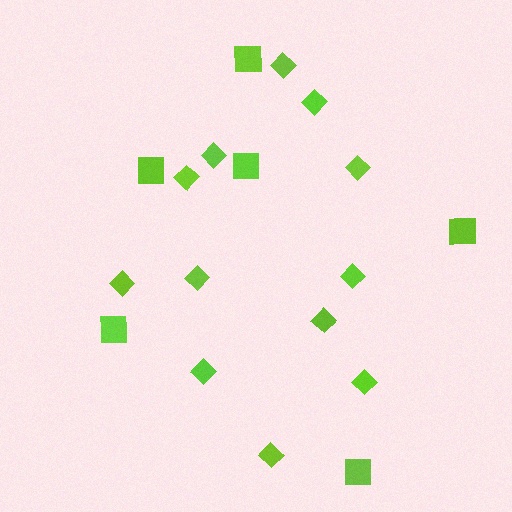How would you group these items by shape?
There are 2 groups: one group of diamonds (12) and one group of squares (6).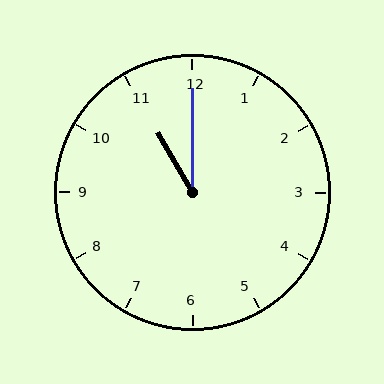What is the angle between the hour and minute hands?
Approximately 30 degrees.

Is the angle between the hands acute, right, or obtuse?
It is acute.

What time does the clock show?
11:00.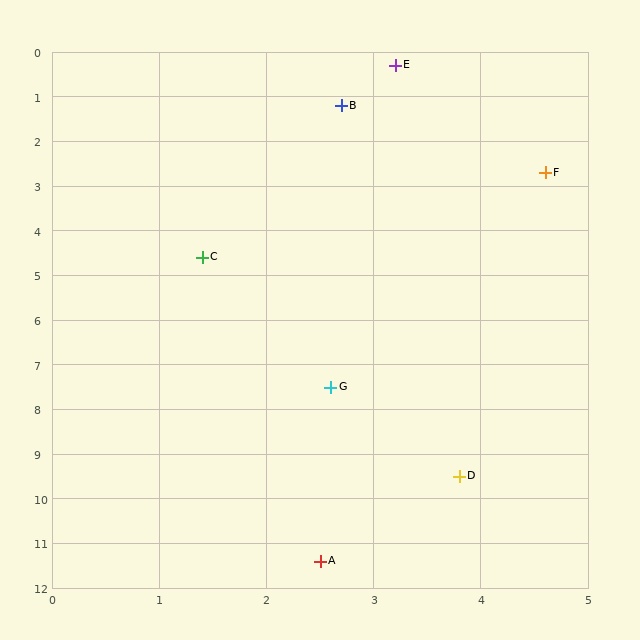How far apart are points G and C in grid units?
Points G and C are about 3.1 grid units apart.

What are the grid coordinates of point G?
Point G is at approximately (2.6, 7.5).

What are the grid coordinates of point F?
Point F is at approximately (4.6, 2.7).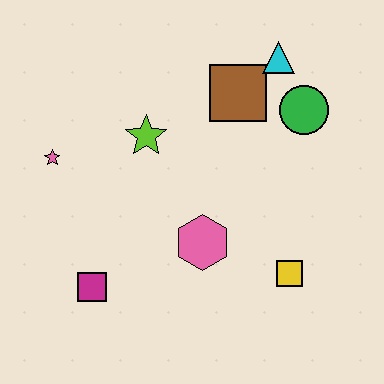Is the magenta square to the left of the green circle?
Yes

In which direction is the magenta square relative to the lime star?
The magenta square is below the lime star.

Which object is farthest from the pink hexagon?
The cyan triangle is farthest from the pink hexagon.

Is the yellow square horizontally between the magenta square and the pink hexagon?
No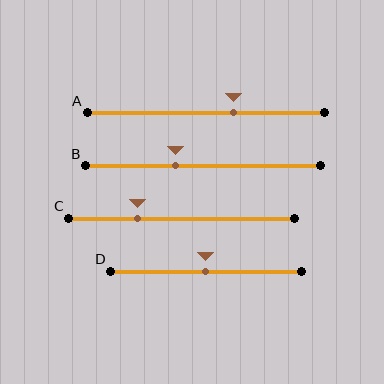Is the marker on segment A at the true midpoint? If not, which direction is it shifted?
No, the marker on segment A is shifted to the right by about 12% of the segment length.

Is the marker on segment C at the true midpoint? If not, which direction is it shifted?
No, the marker on segment C is shifted to the left by about 19% of the segment length.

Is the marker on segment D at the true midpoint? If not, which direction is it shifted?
Yes, the marker on segment D is at the true midpoint.